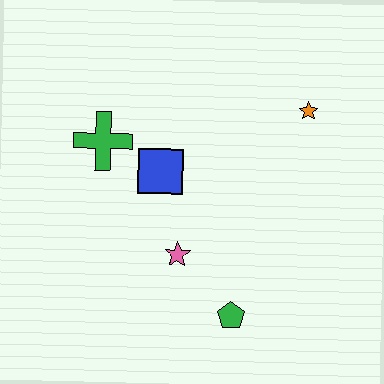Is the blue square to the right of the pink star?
No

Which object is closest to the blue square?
The green cross is closest to the blue square.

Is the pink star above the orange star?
No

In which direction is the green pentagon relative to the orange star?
The green pentagon is below the orange star.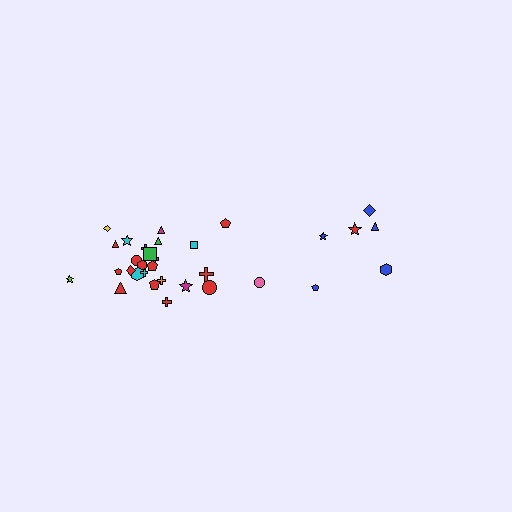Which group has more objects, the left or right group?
The left group.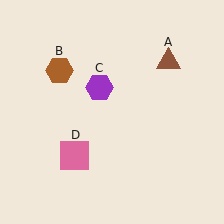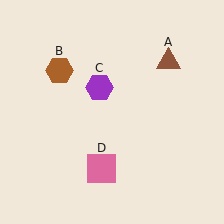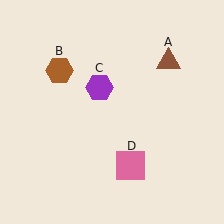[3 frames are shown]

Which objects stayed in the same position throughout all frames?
Brown triangle (object A) and brown hexagon (object B) and purple hexagon (object C) remained stationary.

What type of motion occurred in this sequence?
The pink square (object D) rotated counterclockwise around the center of the scene.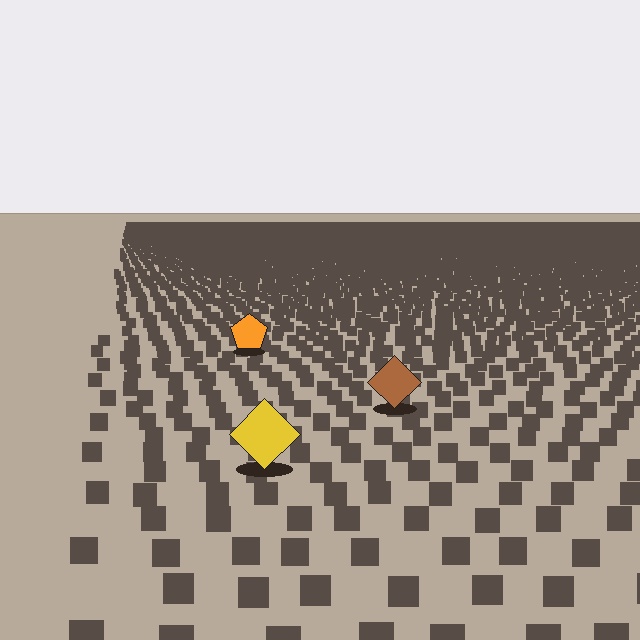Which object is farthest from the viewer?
The orange pentagon is farthest from the viewer. It appears smaller and the ground texture around it is denser.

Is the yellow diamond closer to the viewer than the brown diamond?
Yes. The yellow diamond is closer — you can tell from the texture gradient: the ground texture is coarser near it.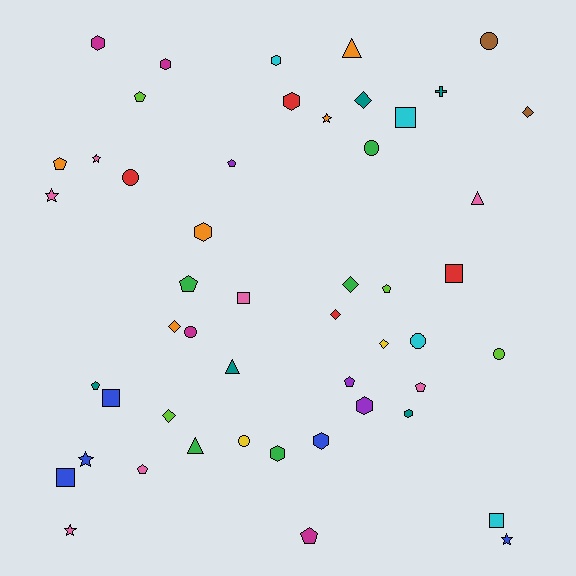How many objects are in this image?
There are 50 objects.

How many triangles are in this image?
There are 4 triangles.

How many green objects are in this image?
There are 5 green objects.